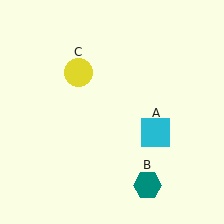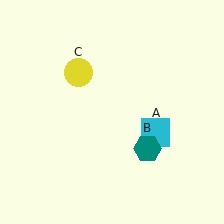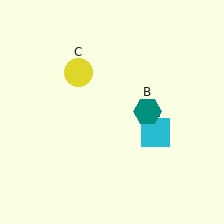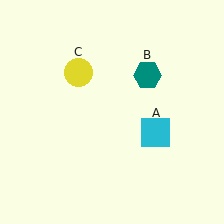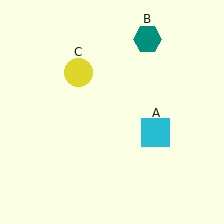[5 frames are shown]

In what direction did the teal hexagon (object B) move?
The teal hexagon (object B) moved up.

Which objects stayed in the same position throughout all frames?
Cyan square (object A) and yellow circle (object C) remained stationary.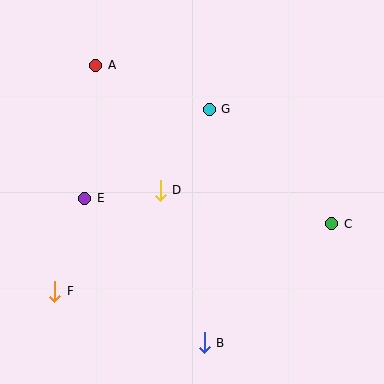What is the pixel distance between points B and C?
The distance between B and C is 174 pixels.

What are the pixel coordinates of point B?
Point B is at (204, 343).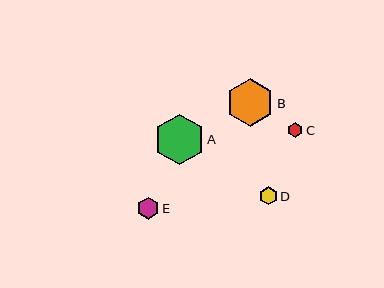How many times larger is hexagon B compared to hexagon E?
Hexagon B is approximately 2.2 times the size of hexagon E.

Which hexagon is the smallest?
Hexagon C is the smallest with a size of approximately 15 pixels.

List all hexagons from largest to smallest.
From largest to smallest: A, B, E, D, C.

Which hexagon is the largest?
Hexagon A is the largest with a size of approximately 50 pixels.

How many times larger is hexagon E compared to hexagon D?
Hexagon E is approximately 1.2 times the size of hexagon D.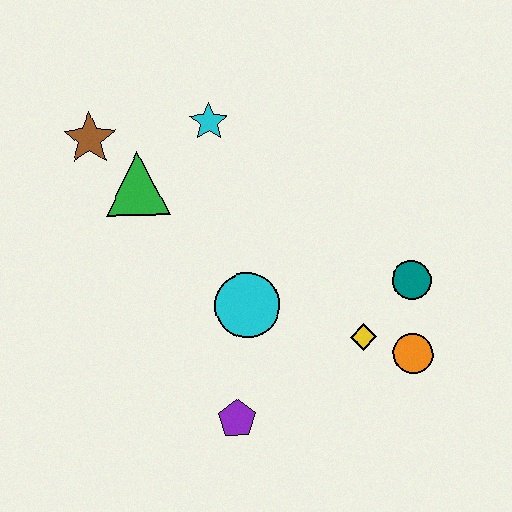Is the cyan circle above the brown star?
No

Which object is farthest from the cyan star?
The orange circle is farthest from the cyan star.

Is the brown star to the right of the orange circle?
No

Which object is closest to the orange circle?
The yellow diamond is closest to the orange circle.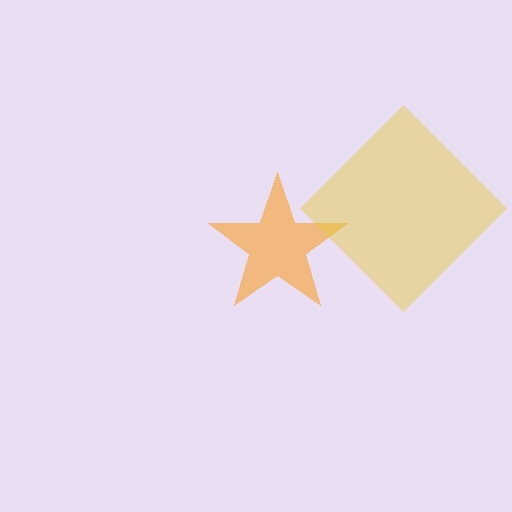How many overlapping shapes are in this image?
There are 2 overlapping shapes in the image.